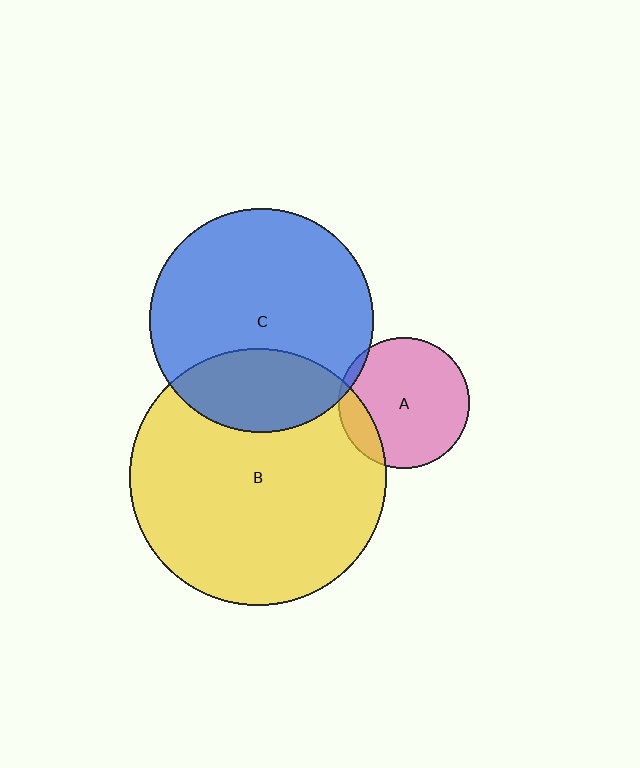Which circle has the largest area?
Circle B (yellow).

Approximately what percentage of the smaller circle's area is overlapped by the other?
Approximately 25%.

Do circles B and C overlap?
Yes.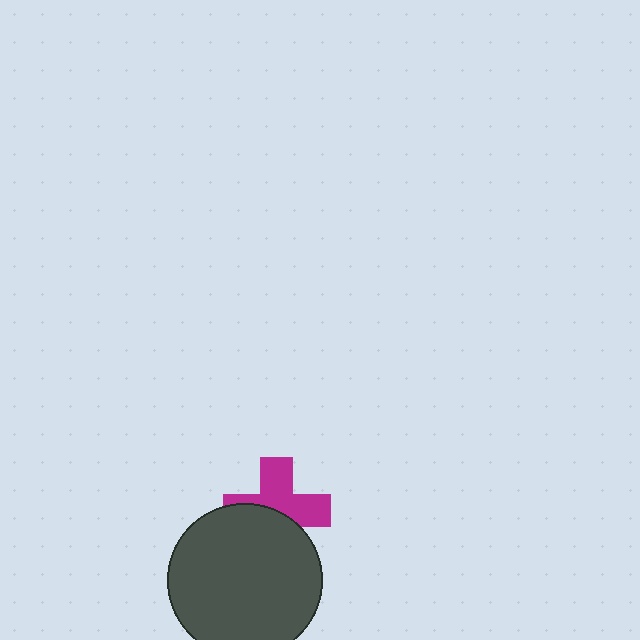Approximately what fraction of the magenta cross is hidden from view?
Roughly 44% of the magenta cross is hidden behind the dark gray circle.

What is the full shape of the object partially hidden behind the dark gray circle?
The partially hidden object is a magenta cross.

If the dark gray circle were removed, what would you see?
You would see the complete magenta cross.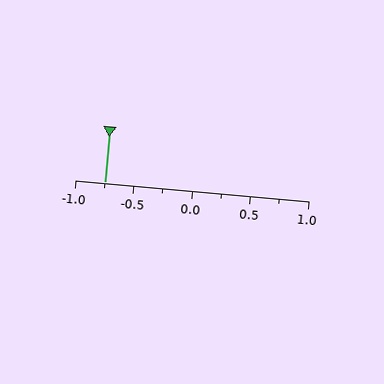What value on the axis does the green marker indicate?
The marker indicates approximately -0.75.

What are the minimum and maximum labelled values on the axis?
The axis runs from -1.0 to 1.0.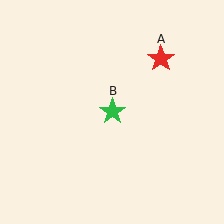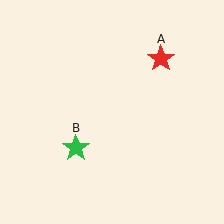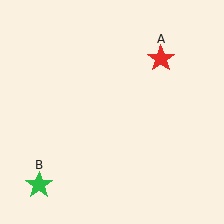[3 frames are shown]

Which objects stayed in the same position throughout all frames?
Red star (object A) remained stationary.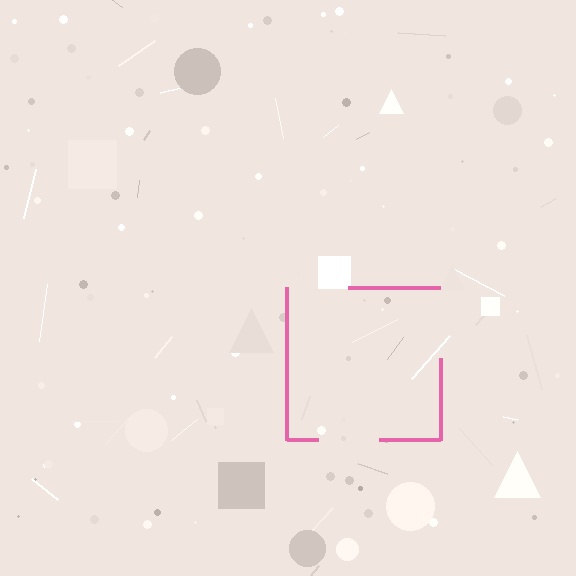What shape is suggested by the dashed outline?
The dashed outline suggests a square.